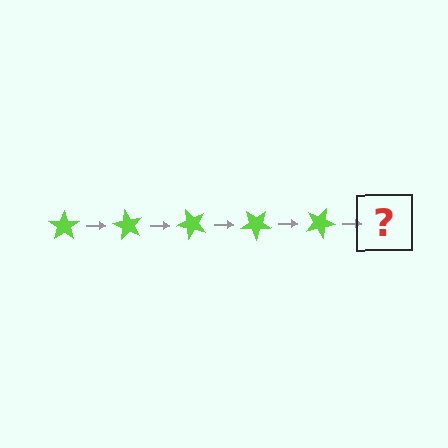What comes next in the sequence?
The next element should be a lime star rotated 300 degrees.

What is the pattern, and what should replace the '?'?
The pattern is that the star rotates 60 degrees each step. The '?' should be a lime star rotated 300 degrees.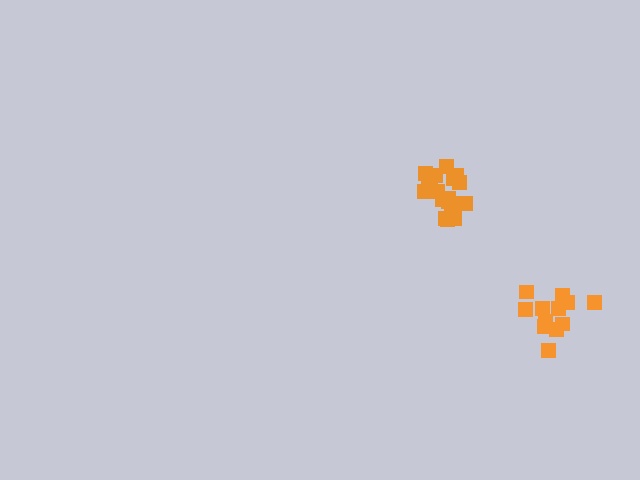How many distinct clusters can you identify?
There are 2 distinct clusters.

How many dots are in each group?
Group 1: 12 dots, Group 2: 18 dots (30 total).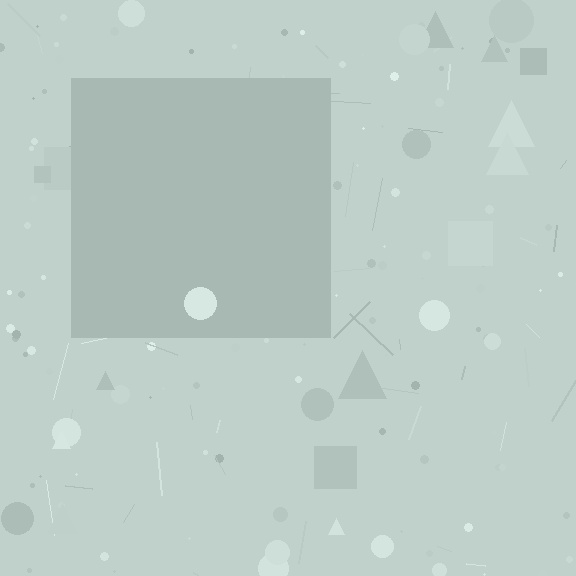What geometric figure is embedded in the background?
A square is embedded in the background.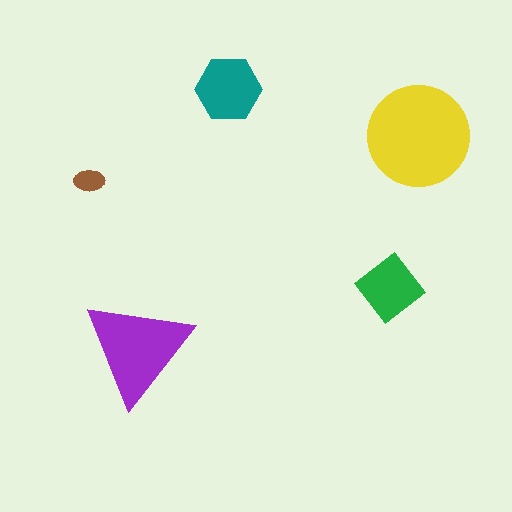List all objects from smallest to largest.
The brown ellipse, the green diamond, the teal hexagon, the purple triangle, the yellow circle.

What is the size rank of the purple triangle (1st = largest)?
2nd.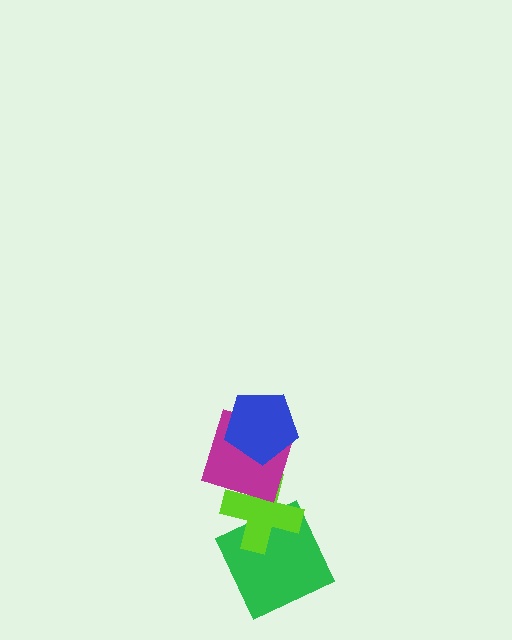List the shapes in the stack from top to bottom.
From top to bottom: the blue pentagon, the magenta square, the lime cross, the green square.